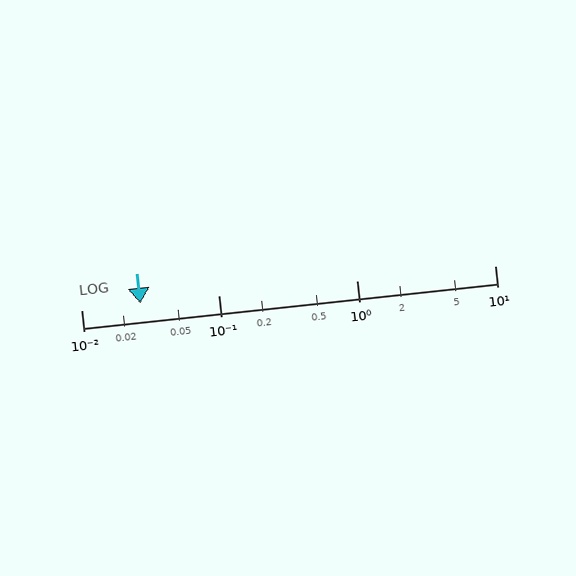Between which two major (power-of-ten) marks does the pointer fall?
The pointer is between 0.01 and 0.1.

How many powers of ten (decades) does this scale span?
The scale spans 3 decades, from 0.01 to 10.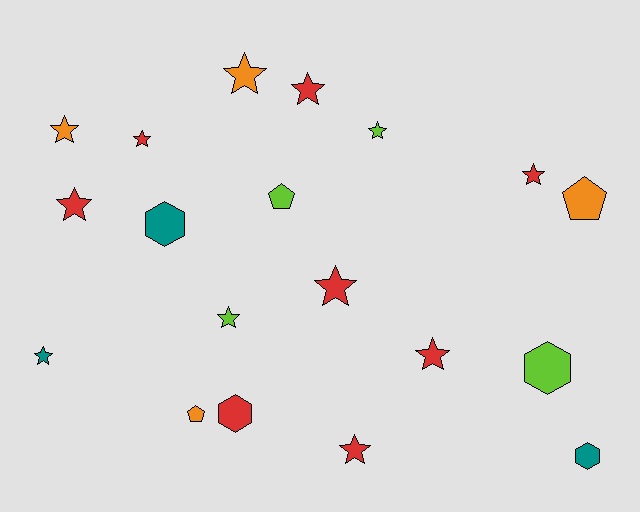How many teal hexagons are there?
There are 2 teal hexagons.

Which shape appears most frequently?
Star, with 12 objects.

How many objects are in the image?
There are 19 objects.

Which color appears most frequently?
Red, with 8 objects.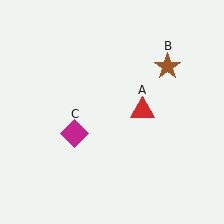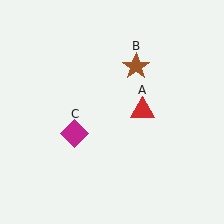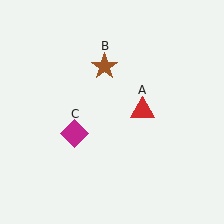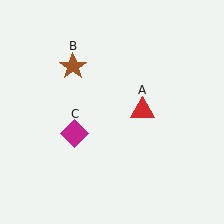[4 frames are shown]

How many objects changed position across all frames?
1 object changed position: brown star (object B).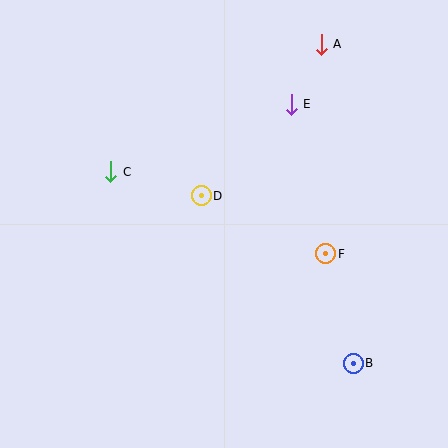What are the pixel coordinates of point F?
Point F is at (326, 254).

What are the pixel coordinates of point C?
Point C is at (111, 172).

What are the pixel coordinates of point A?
Point A is at (321, 44).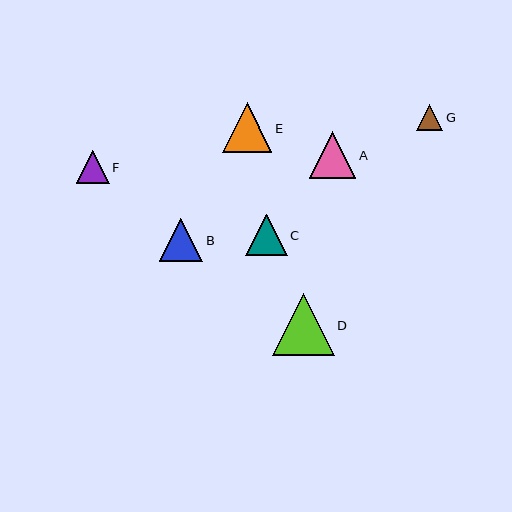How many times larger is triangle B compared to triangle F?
Triangle B is approximately 1.3 times the size of triangle F.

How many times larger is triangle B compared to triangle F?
Triangle B is approximately 1.3 times the size of triangle F.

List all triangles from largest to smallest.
From largest to smallest: D, E, A, B, C, F, G.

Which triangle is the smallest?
Triangle G is the smallest with a size of approximately 27 pixels.